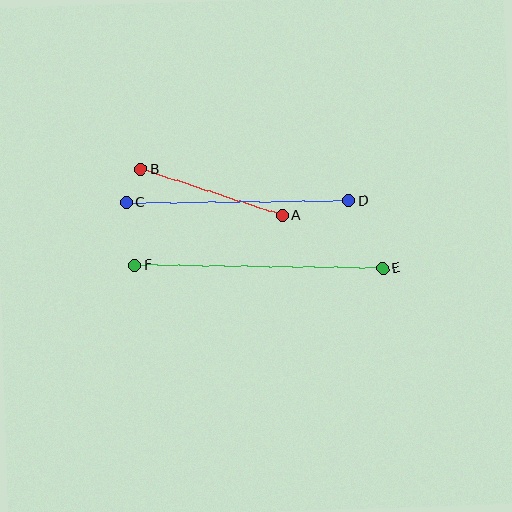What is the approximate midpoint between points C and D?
The midpoint is at approximately (238, 201) pixels.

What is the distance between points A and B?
The distance is approximately 148 pixels.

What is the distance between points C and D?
The distance is approximately 223 pixels.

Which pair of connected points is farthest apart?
Points E and F are farthest apart.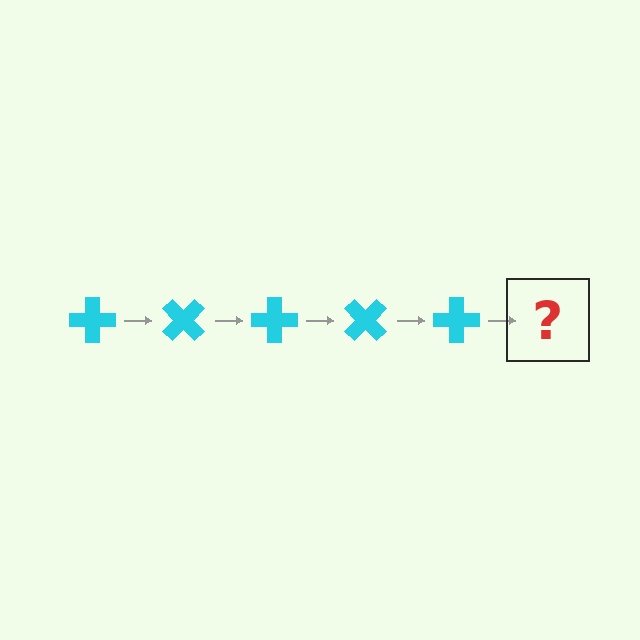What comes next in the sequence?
The next element should be a cyan cross rotated 225 degrees.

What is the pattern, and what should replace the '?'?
The pattern is that the cross rotates 45 degrees each step. The '?' should be a cyan cross rotated 225 degrees.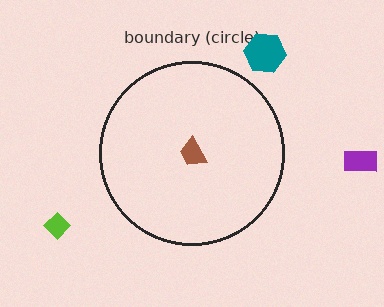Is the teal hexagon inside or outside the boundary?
Outside.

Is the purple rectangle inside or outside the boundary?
Outside.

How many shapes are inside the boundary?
1 inside, 3 outside.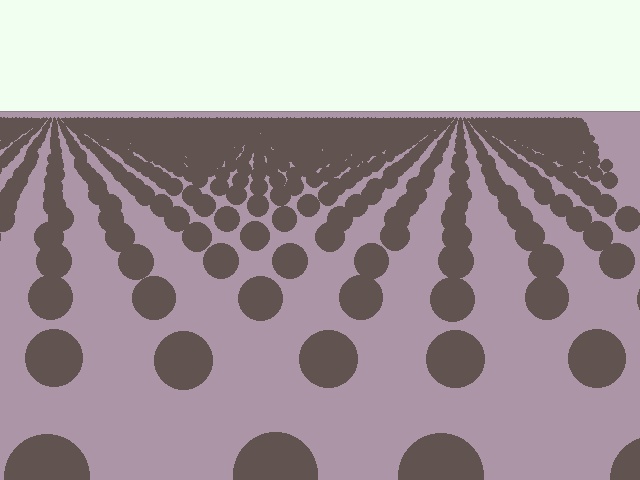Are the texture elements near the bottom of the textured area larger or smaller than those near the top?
Larger. Near the bottom, elements are closer to the viewer and appear at a bigger on-screen size.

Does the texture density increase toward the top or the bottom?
Density increases toward the top.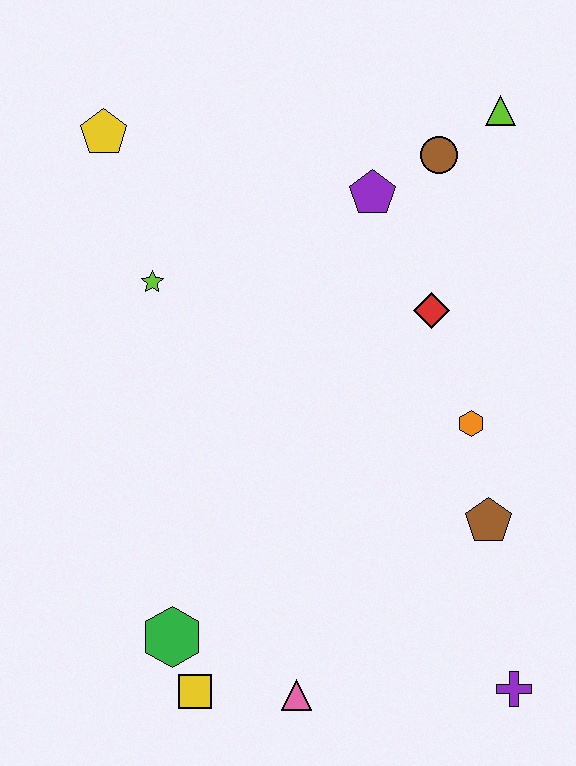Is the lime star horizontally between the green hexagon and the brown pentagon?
No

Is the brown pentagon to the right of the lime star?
Yes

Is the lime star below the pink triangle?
No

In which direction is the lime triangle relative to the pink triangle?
The lime triangle is above the pink triangle.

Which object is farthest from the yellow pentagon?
The purple cross is farthest from the yellow pentagon.